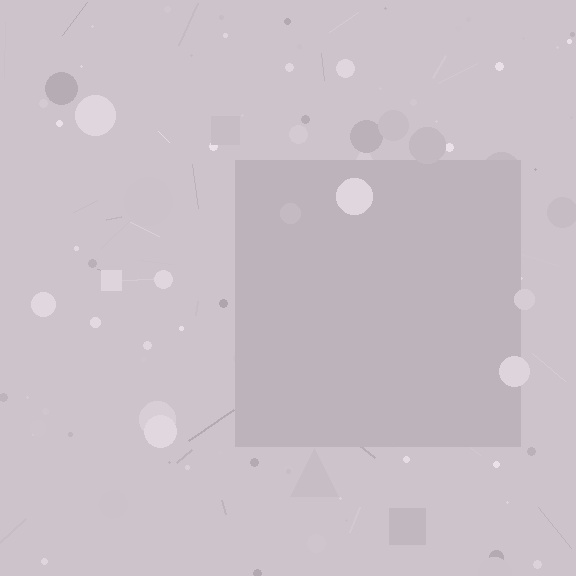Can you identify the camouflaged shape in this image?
The camouflaged shape is a square.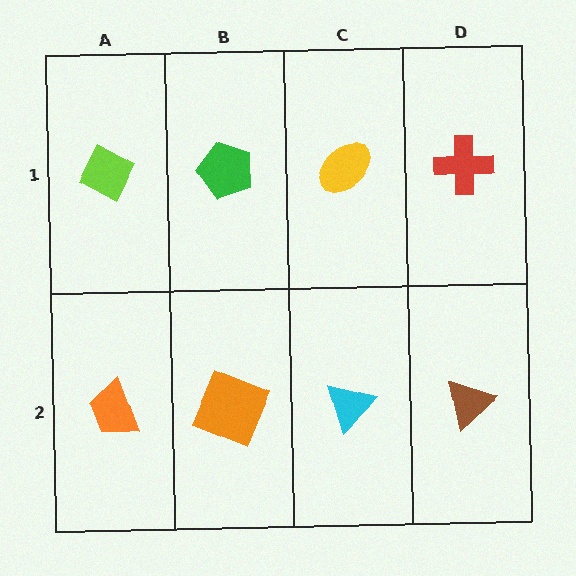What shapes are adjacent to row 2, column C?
A yellow ellipse (row 1, column C), an orange square (row 2, column B), a brown triangle (row 2, column D).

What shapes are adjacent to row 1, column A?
An orange trapezoid (row 2, column A), a green pentagon (row 1, column B).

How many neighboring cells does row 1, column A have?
2.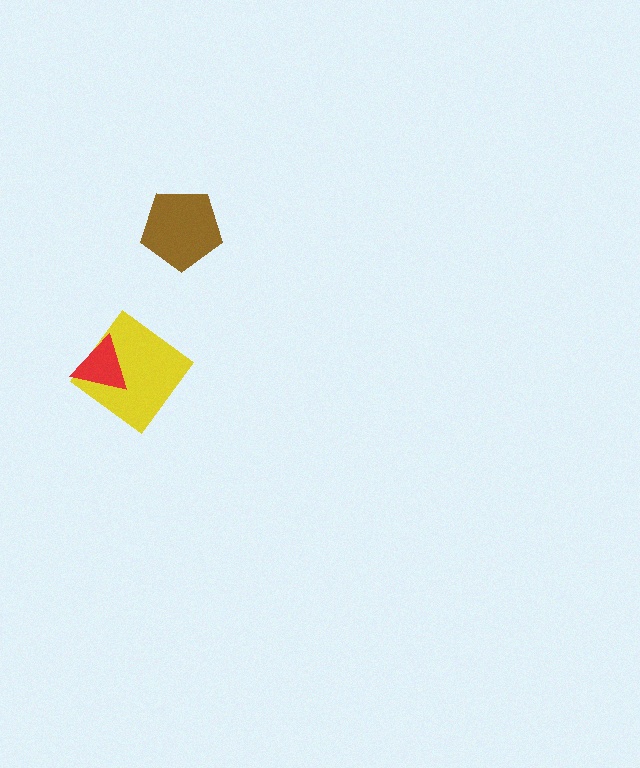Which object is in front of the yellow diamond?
The red triangle is in front of the yellow diamond.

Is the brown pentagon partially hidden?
No, no other shape covers it.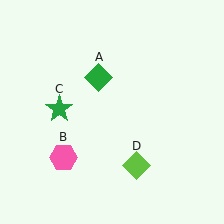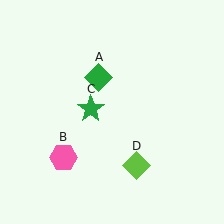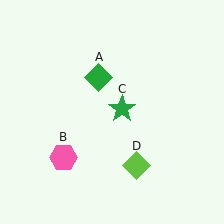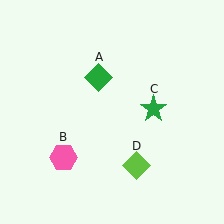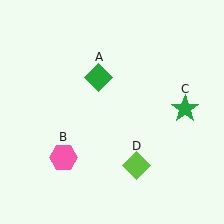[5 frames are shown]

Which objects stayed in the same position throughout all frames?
Green diamond (object A) and pink hexagon (object B) and lime diamond (object D) remained stationary.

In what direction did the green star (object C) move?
The green star (object C) moved right.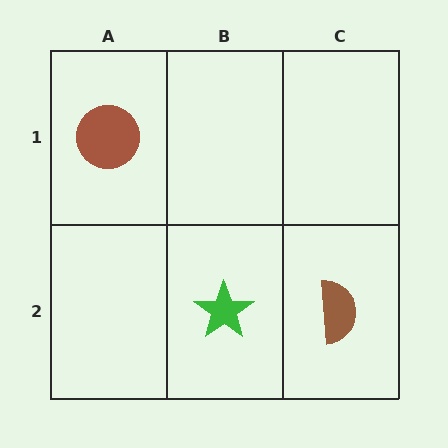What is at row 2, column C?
A brown semicircle.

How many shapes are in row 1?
1 shape.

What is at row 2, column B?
A green star.